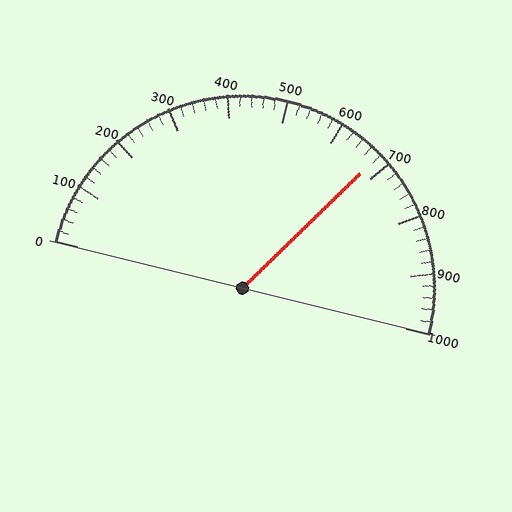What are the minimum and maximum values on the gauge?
The gauge ranges from 0 to 1000.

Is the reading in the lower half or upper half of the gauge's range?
The reading is in the upper half of the range (0 to 1000).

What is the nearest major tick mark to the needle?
The nearest major tick mark is 700.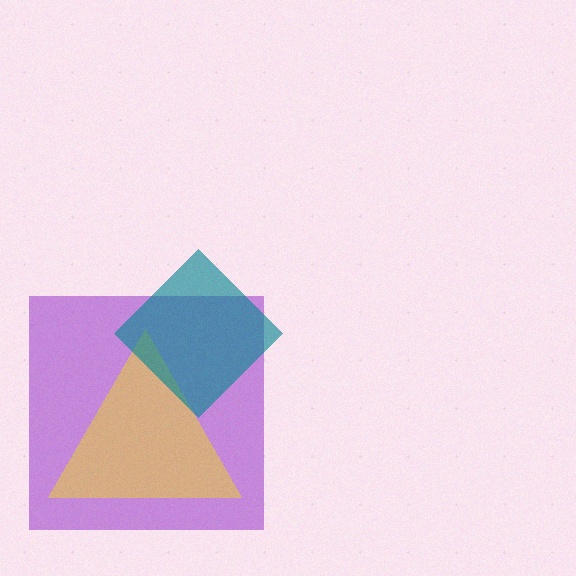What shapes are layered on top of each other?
The layered shapes are: a purple square, a yellow triangle, a teal diamond.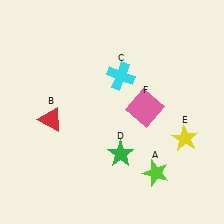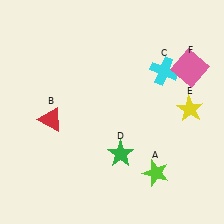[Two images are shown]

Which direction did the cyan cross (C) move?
The cyan cross (C) moved right.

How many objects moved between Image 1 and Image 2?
3 objects moved between the two images.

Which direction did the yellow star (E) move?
The yellow star (E) moved up.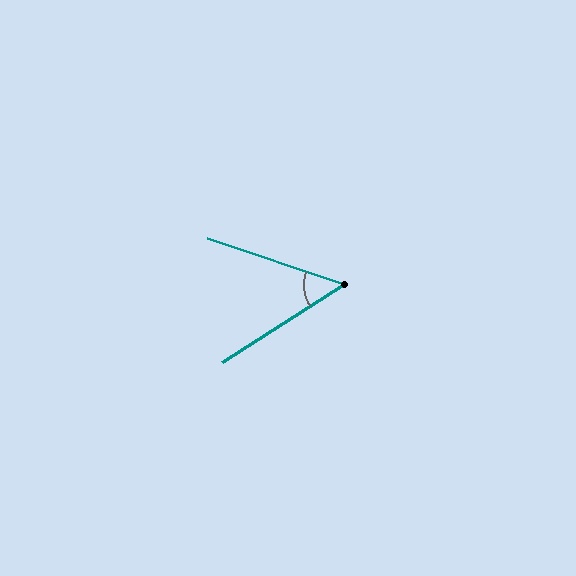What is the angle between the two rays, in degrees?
Approximately 51 degrees.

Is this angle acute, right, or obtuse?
It is acute.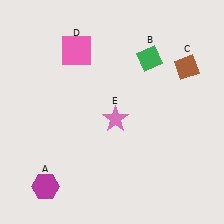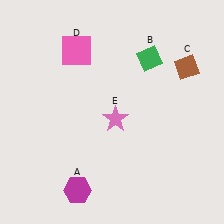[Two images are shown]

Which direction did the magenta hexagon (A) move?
The magenta hexagon (A) moved right.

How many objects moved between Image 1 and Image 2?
1 object moved between the two images.